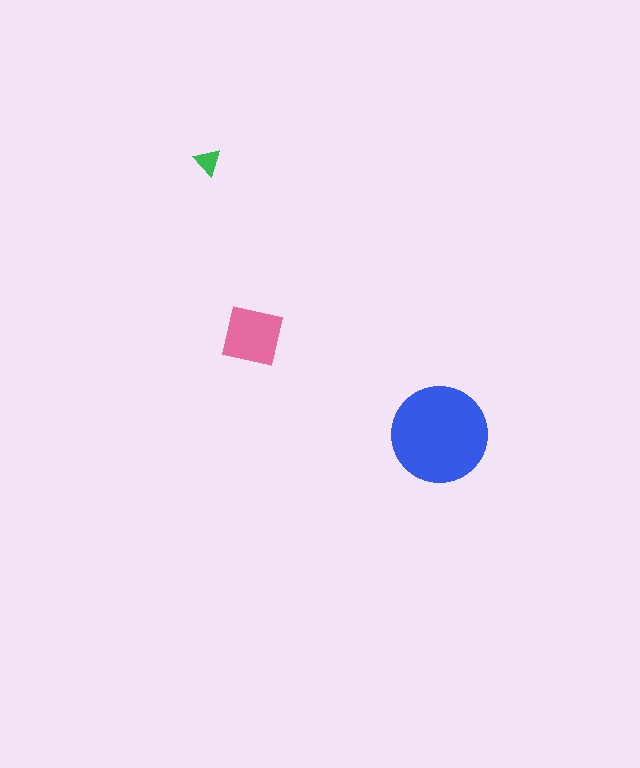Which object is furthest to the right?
The blue circle is rightmost.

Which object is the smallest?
The green triangle.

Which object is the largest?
The blue circle.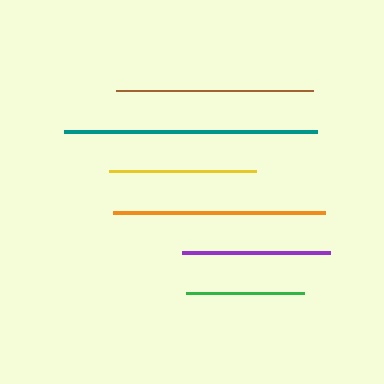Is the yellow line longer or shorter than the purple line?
The purple line is longer than the yellow line.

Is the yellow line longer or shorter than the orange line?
The orange line is longer than the yellow line.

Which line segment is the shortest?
The green line is the shortest at approximately 118 pixels.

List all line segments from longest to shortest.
From longest to shortest: teal, orange, brown, purple, yellow, green.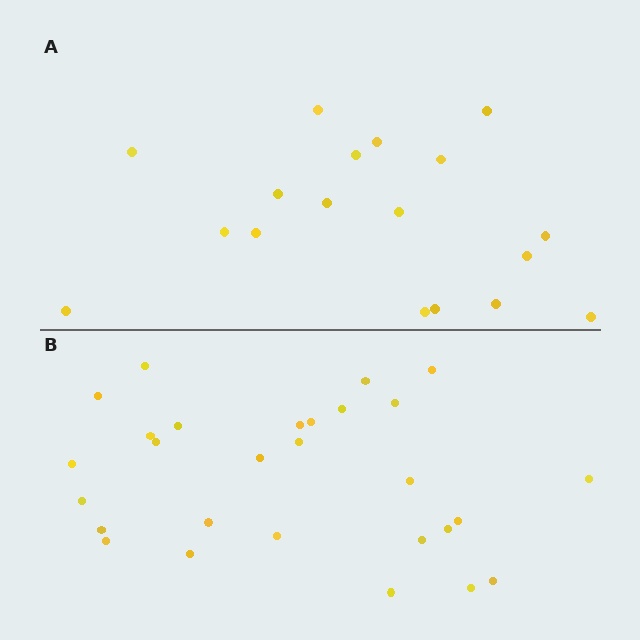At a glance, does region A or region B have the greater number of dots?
Region B (the bottom region) has more dots.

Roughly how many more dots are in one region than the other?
Region B has roughly 10 or so more dots than region A.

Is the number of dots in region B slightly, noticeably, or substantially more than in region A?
Region B has substantially more. The ratio is roughly 1.6 to 1.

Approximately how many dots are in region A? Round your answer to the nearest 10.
About 20 dots. (The exact count is 18, which rounds to 20.)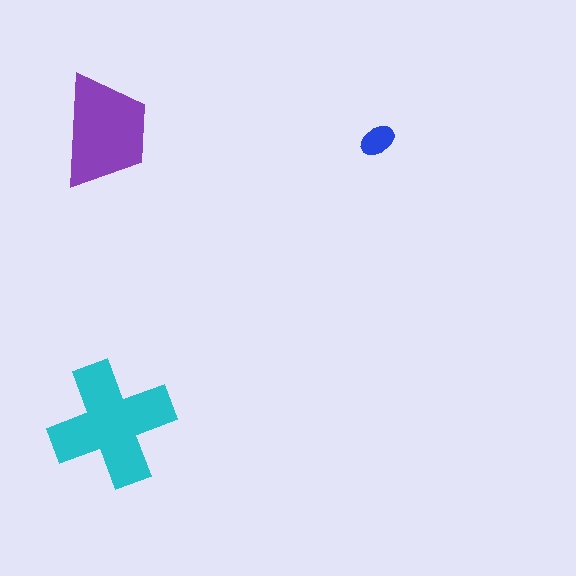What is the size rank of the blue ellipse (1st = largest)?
3rd.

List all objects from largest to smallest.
The cyan cross, the purple trapezoid, the blue ellipse.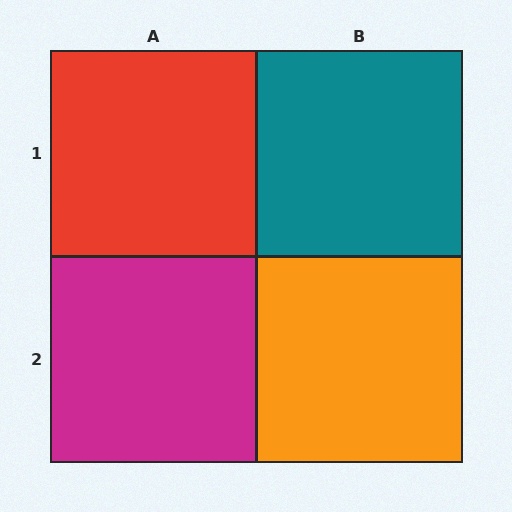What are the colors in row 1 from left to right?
Red, teal.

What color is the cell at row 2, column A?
Magenta.